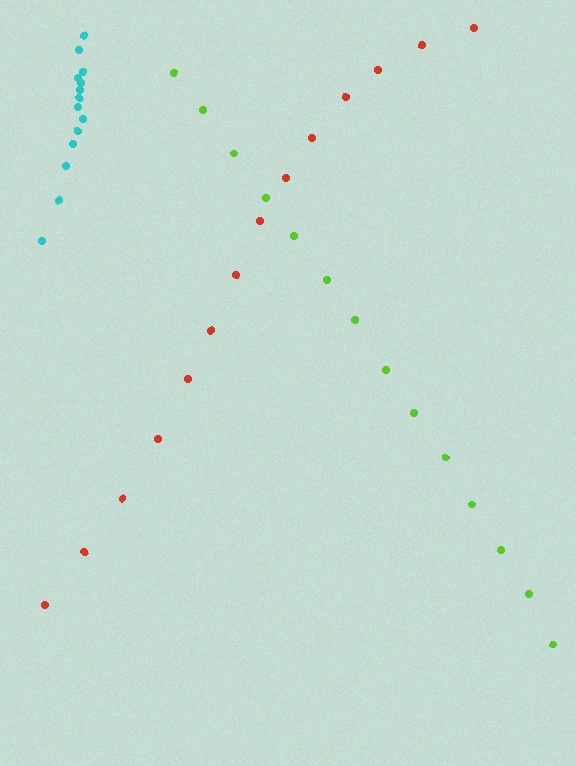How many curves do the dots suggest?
There are 3 distinct paths.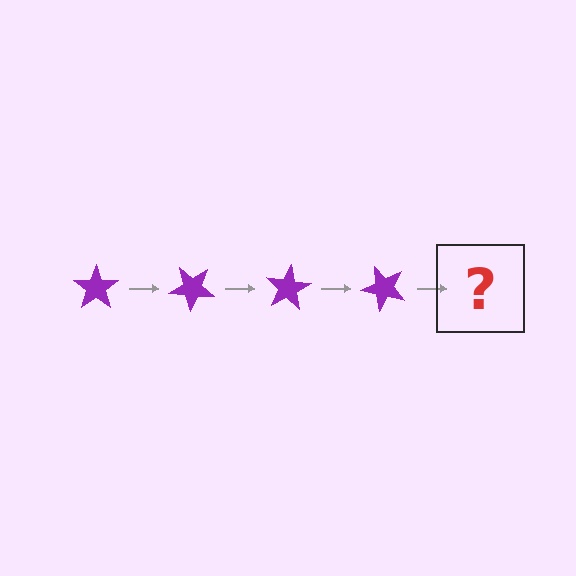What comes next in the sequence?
The next element should be a purple star rotated 160 degrees.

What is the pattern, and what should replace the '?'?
The pattern is that the star rotates 40 degrees each step. The '?' should be a purple star rotated 160 degrees.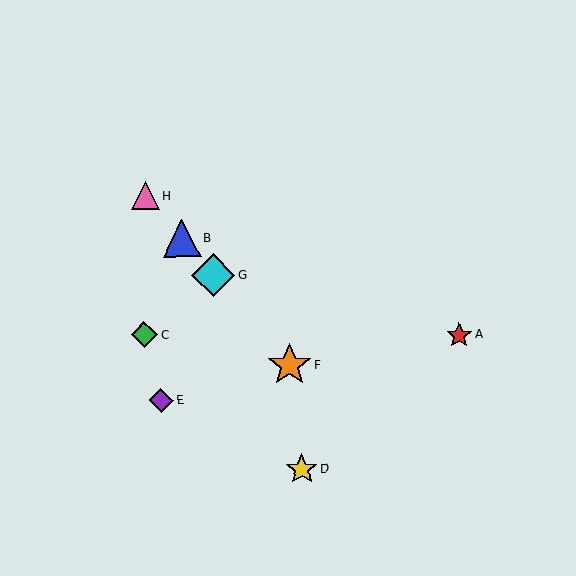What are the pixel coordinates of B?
Object B is at (182, 238).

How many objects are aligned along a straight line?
4 objects (B, F, G, H) are aligned along a straight line.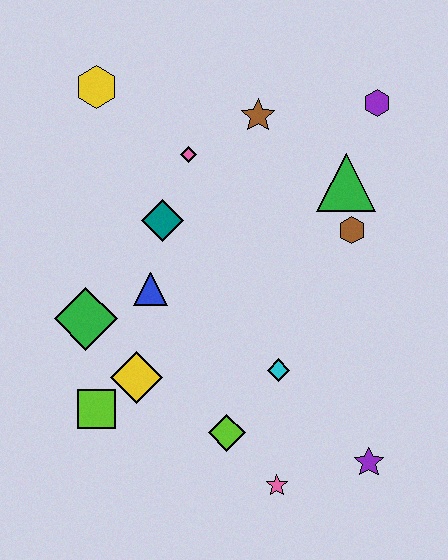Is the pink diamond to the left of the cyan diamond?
Yes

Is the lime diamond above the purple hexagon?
No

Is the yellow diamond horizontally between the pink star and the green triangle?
No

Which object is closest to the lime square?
The yellow diamond is closest to the lime square.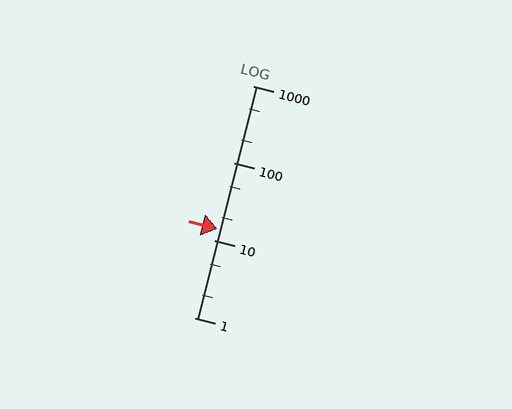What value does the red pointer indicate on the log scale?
The pointer indicates approximately 14.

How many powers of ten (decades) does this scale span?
The scale spans 3 decades, from 1 to 1000.